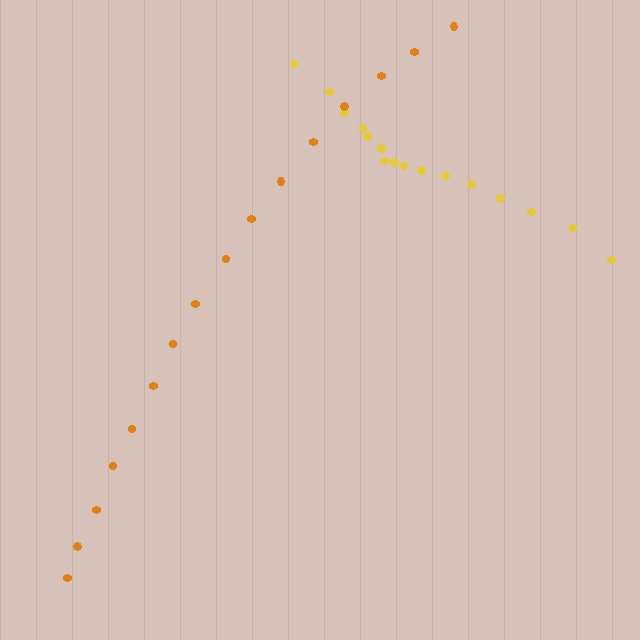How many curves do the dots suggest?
There are 2 distinct paths.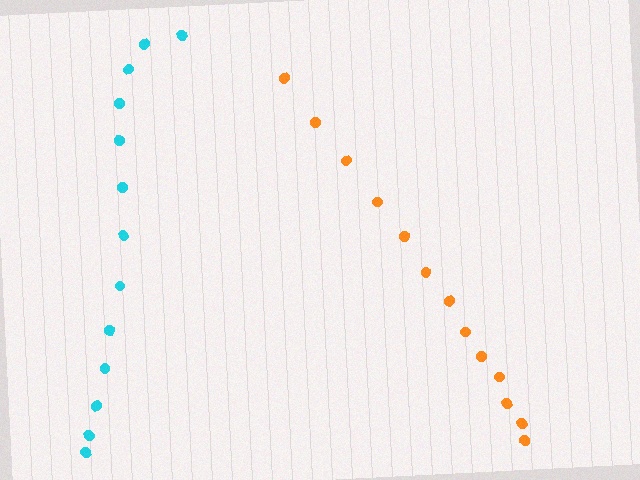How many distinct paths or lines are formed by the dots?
There are 2 distinct paths.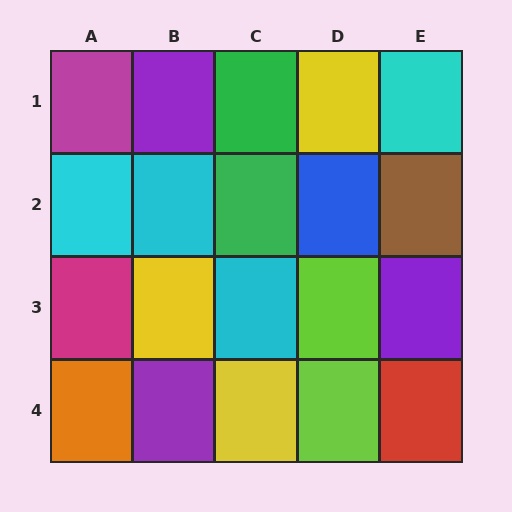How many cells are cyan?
4 cells are cyan.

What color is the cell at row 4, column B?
Purple.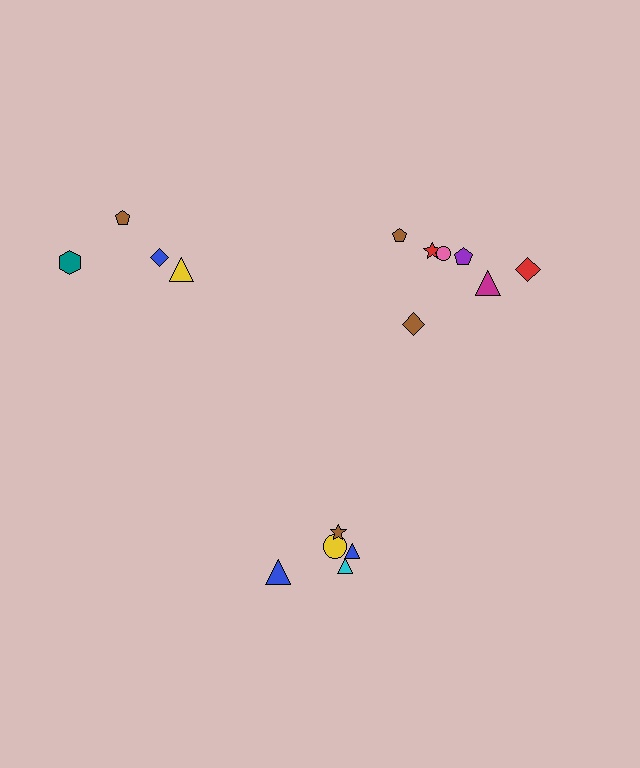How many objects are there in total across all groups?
There are 16 objects.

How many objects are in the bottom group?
There are 5 objects.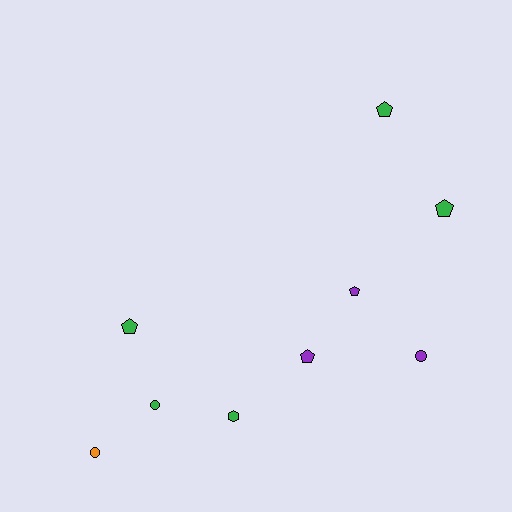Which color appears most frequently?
Green, with 5 objects.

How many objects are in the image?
There are 9 objects.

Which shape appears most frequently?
Pentagon, with 5 objects.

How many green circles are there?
There is 1 green circle.